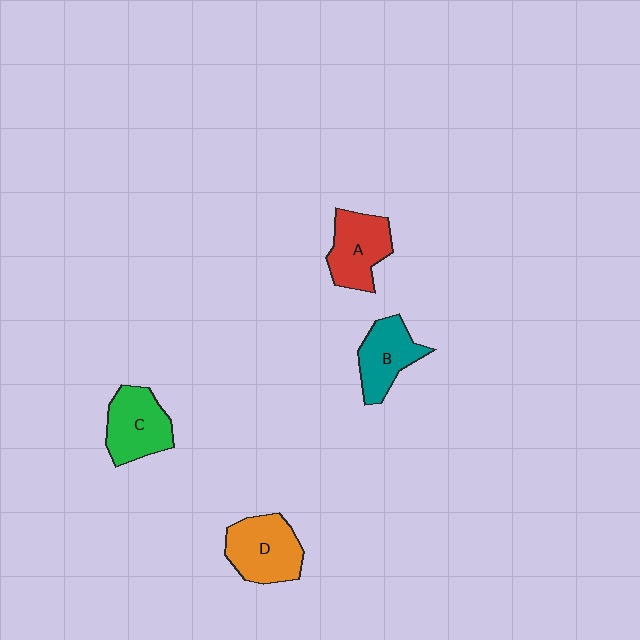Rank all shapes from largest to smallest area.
From largest to smallest: D (orange), C (green), A (red), B (teal).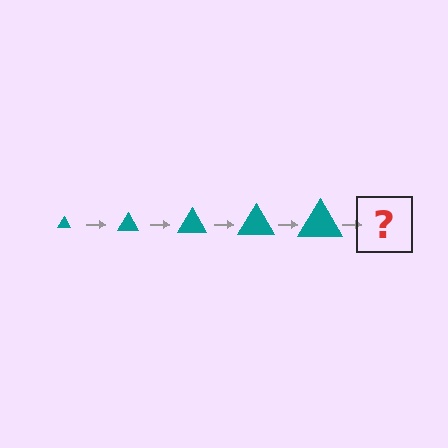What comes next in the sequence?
The next element should be a teal triangle, larger than the previous one.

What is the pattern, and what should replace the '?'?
The pattern is that the triangle gets progressively larger each step. The '?' should be a teal triangle, larger than the previous one.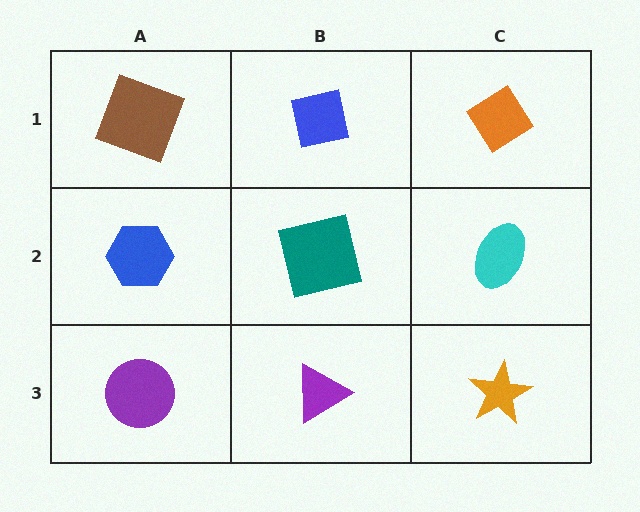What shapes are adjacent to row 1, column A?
A blue hexagon (row 2, column A), a blue square (row 1, column B).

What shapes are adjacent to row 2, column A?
A brown square (row 1, column A), a purple circle (row 3, column A), a teal square (row 2, column B).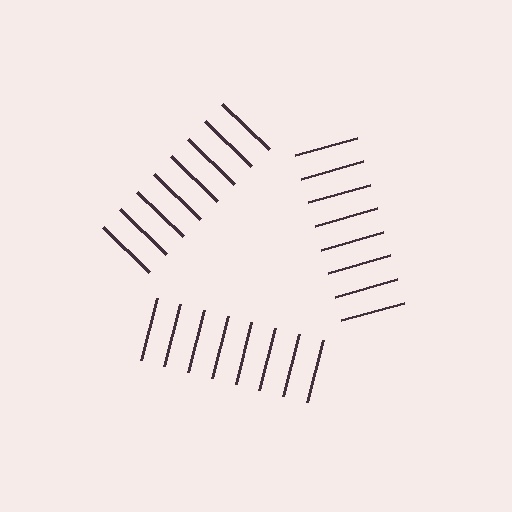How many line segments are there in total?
24 — 8 along each of the 3 edges.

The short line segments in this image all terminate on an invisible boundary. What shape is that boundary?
An illusory triangle — the line segments terminate on its edges but no continuous stroke is drawn.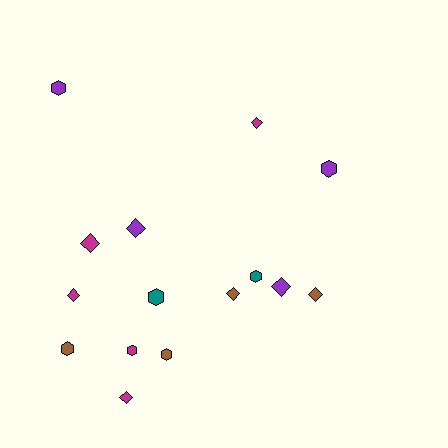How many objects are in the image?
There are 15 objects.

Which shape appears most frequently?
Diamond, with 8 objects.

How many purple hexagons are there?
There are 2 purple hexagons.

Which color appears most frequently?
Magenta, with 5 objects.